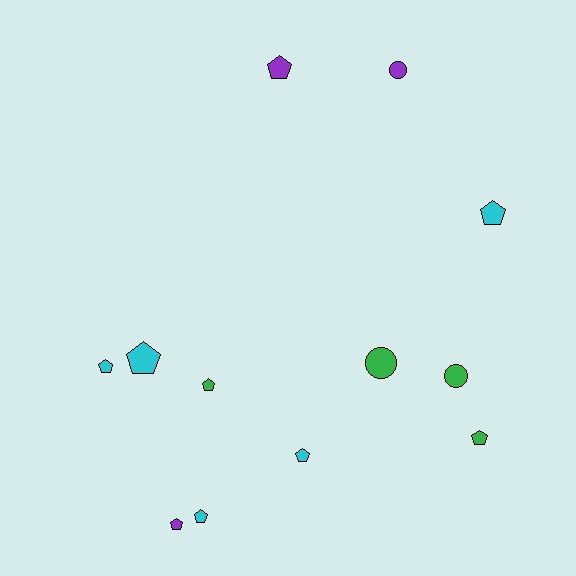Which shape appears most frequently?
Pentagon, with 9 objects.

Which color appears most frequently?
Cyan, with 5 objects.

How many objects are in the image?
There are 12 objects.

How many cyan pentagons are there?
There are 5 cyan pentagons.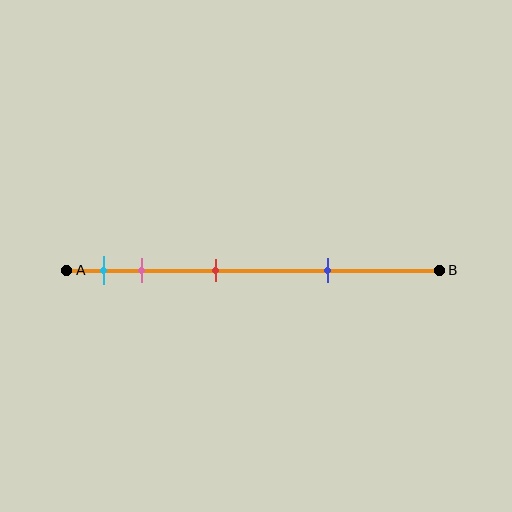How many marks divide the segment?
There are 4 marks dividing the segment.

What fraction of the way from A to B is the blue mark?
The blue mark is approximately 70% (0.7) of the way from A to B.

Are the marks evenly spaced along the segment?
No, the marks are not evenly spaced.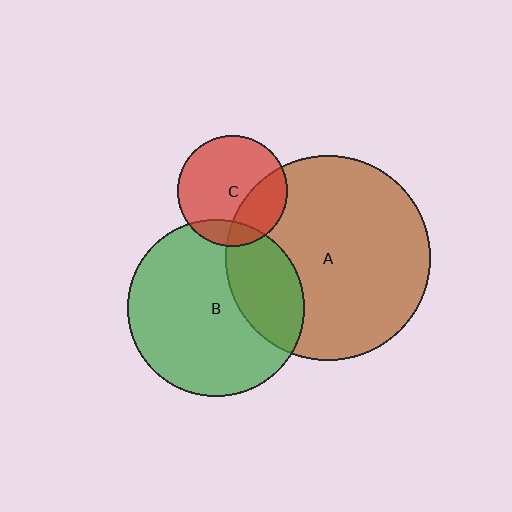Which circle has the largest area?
Circle A (brown).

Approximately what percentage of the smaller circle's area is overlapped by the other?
Approximately 15%.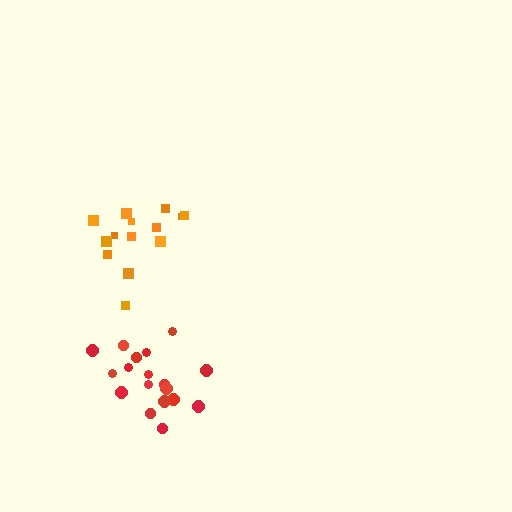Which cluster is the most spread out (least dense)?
Orange.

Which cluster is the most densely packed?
Red.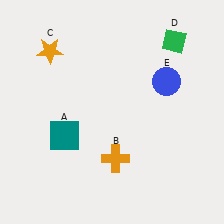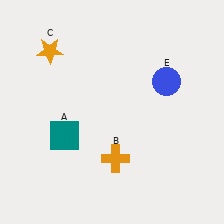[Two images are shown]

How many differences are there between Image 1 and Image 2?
There is 1 difference between the two images.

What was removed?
The green diamond (D) was removed in Image 2.